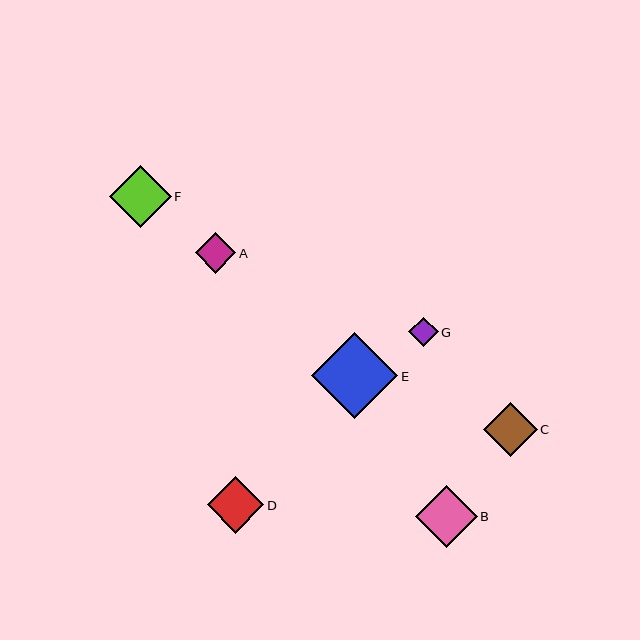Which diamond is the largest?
Diamond E is the largest with a size of approximately 86 pixels.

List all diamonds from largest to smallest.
From largest to smallest: E, F, B, D, C, A, G.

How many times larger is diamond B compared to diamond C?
Diamond B is approximately 1.2 times the size of diamond C.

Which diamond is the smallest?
Diamond G is the smallest with a size of approximately 30 pixels.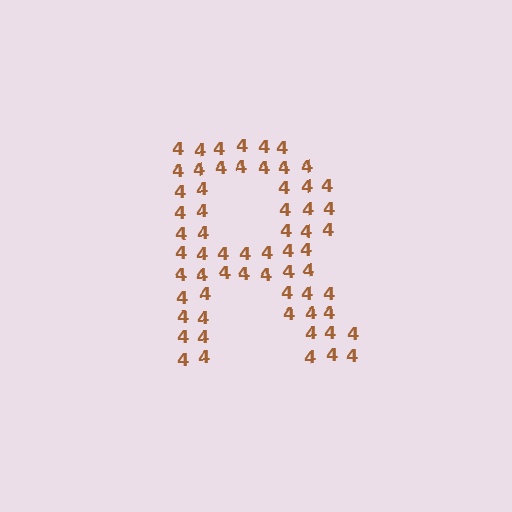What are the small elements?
The small elements are digit 4's.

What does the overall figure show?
The overall figure shows the letter R.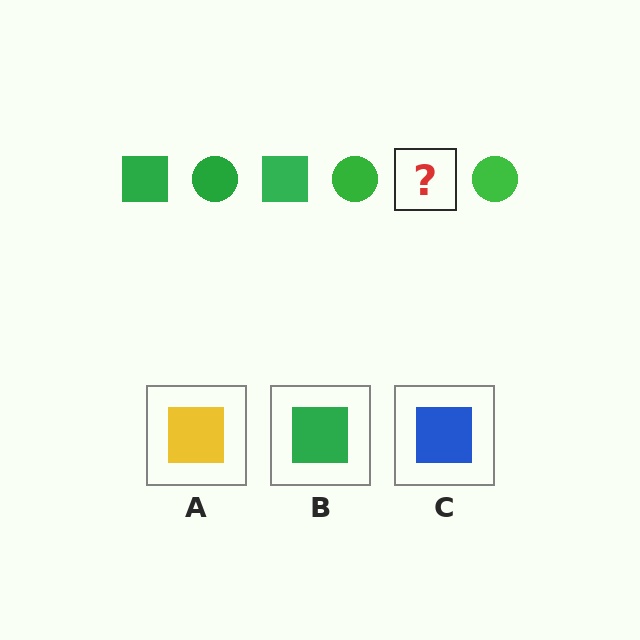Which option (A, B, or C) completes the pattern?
B.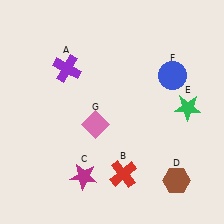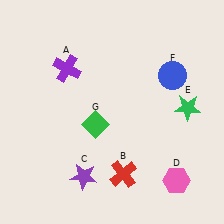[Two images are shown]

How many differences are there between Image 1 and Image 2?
There are 3 differences between the two images.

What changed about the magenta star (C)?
In Image 1, C is magenta. In Image 2, it changed to purple.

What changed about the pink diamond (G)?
In Image 1, G is pink. In Image 2, it changed to green.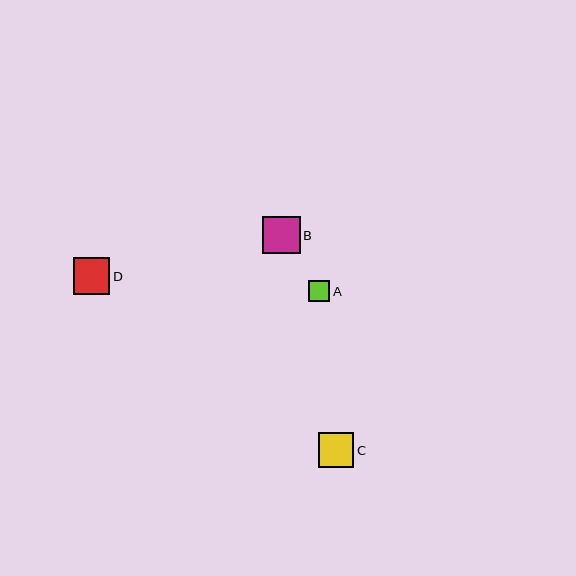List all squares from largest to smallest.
From largest to smallest: B, D, C, A.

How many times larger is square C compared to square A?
Square C is approximately 1.7 times the size of square A.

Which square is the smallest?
Square A is the smallest with a size of approximately 21 pixels.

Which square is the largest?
Square B is the largest with a size of approximately 37 pixels.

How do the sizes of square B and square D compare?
Square B and square D are approximately the same size.